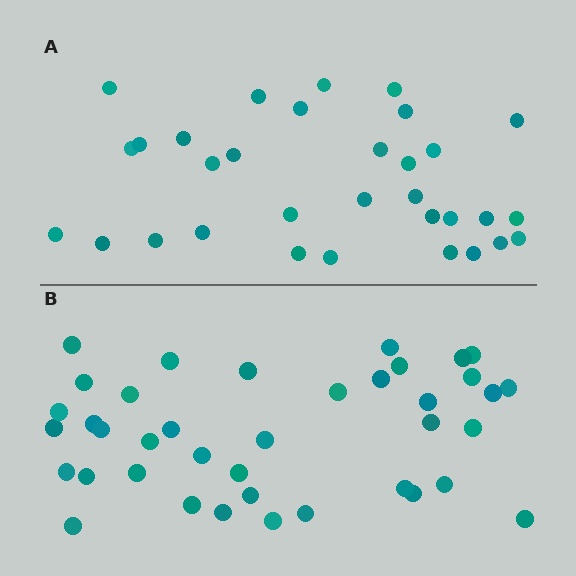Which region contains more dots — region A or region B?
Region B (the bottom region) has more dots.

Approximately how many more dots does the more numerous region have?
Region B has roughly 8 or so more dots than region A.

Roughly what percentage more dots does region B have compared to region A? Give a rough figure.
About 20% more.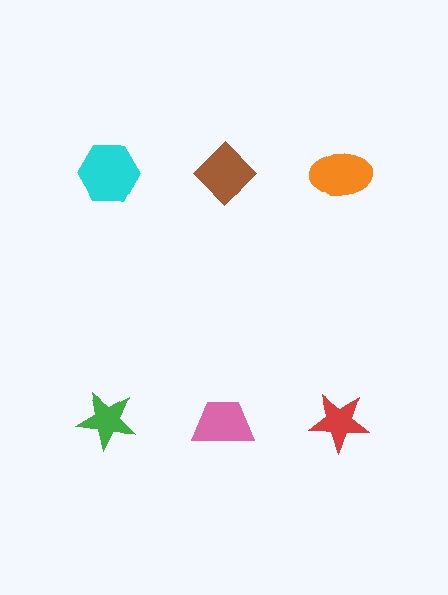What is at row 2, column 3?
A red star.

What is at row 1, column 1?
A cyan hexagon.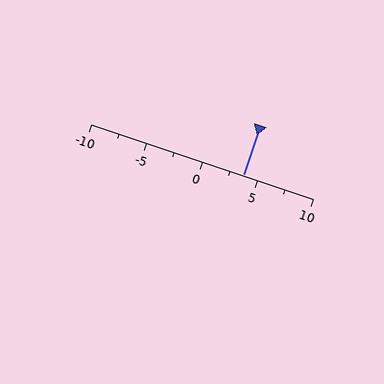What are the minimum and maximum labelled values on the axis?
The axis runs from -10 to 10.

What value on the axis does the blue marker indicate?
The marker indicates approximately 3.8.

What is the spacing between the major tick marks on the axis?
The major ticks are spaced 5 apart.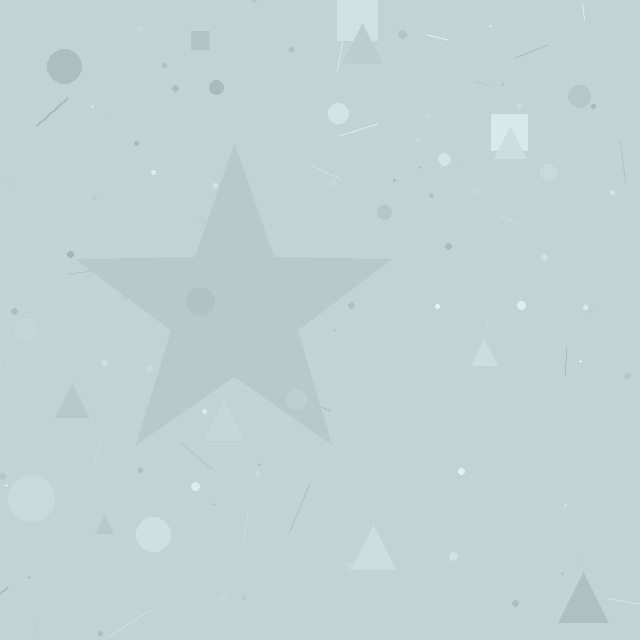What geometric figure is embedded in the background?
A star is embedded in the background.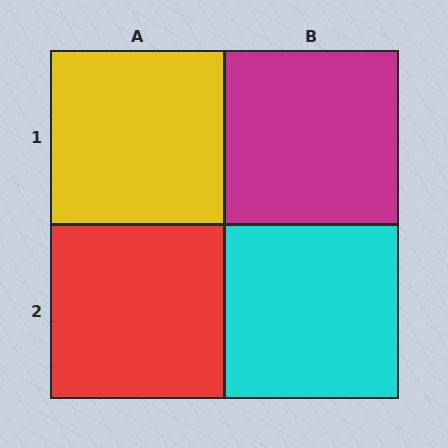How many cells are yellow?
1 cell is yellow.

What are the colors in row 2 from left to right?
Red, cyan.